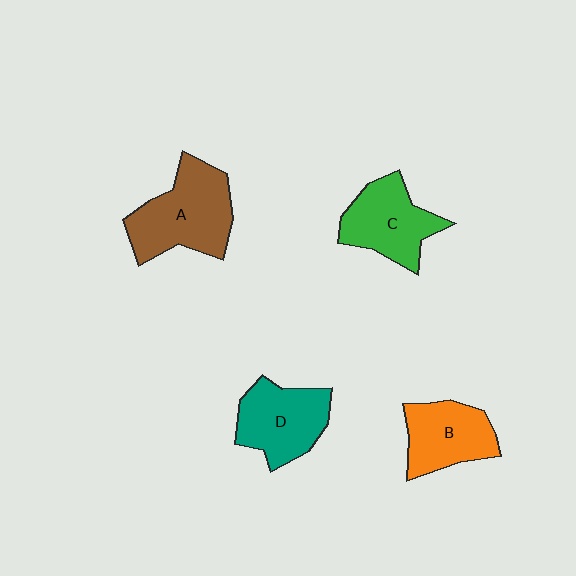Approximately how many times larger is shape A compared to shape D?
Approximately 1.2 times.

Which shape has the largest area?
Shape A (brown).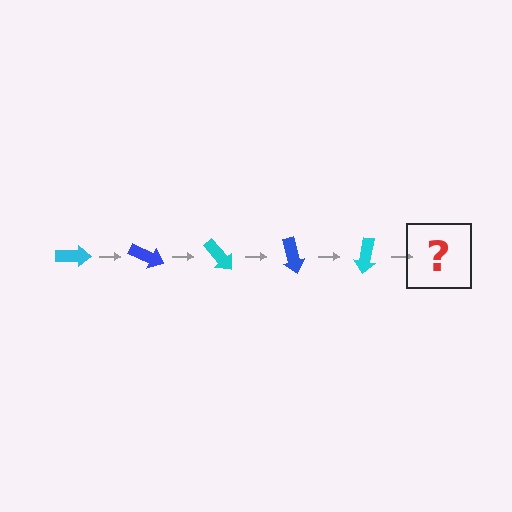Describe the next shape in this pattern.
It should be a blue arrow, rotated 125 degrees from the start.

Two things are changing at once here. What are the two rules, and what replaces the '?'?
The two rules are that it rotates 25 degrees each step and the color cycles through cyan and blue. The '?' should be a blue arrow, rotated 125 degrees from the start.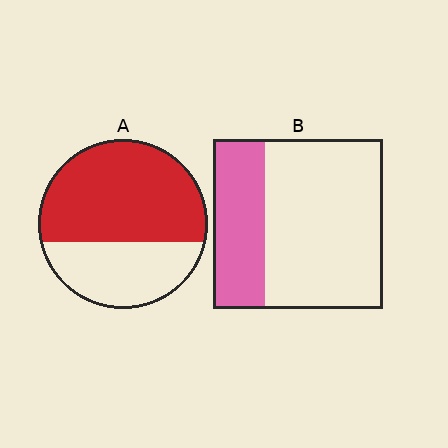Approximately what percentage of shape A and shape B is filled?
A is approximately 65% and B is approximately 30%.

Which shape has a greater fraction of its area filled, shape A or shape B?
Shape A.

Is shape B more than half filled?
No.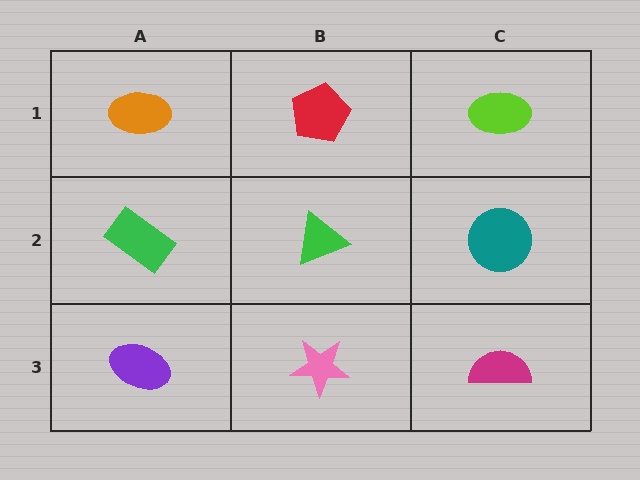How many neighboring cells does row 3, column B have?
3.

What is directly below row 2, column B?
A pink star.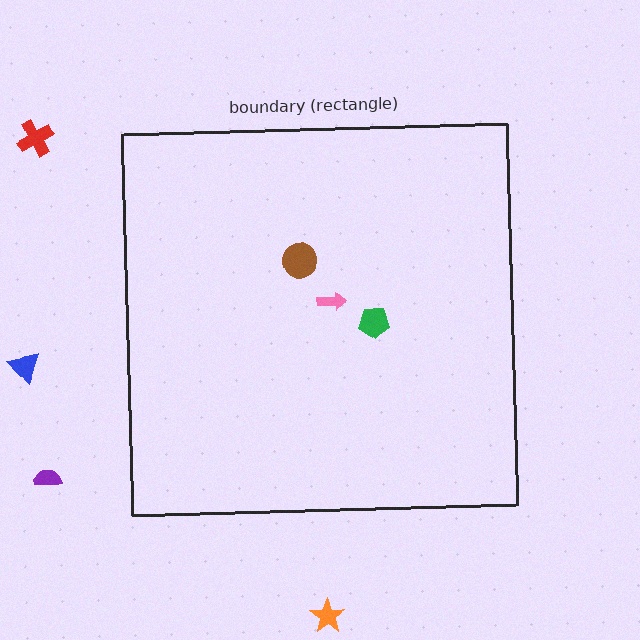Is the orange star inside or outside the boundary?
Outside.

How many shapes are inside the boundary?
3 inside, 4 outside.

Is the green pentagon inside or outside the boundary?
Inside.